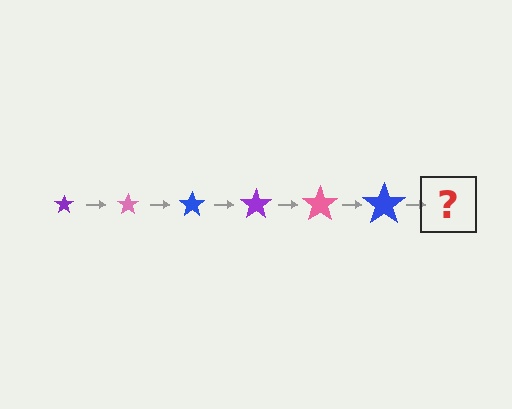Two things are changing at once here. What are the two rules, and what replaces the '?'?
The two rules are that the star grows larger each step and the color cycles through purple, pink, and blue. The '?' should be a purple star, larger than the previous one.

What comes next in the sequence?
The next element should be a purple star, larger than the previous one.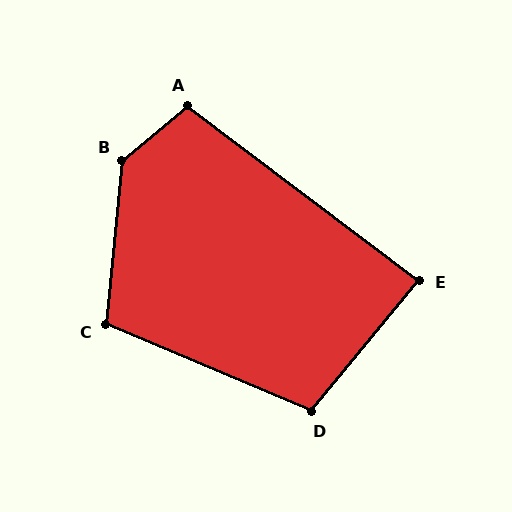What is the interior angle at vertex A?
Approximately 104 degrees (obtuse).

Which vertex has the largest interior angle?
B, at approximately 135 degrees.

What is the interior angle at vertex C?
Approximately 107 degrees (obtuse).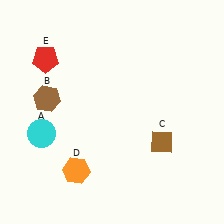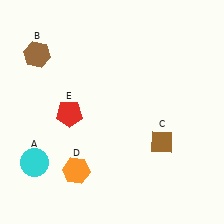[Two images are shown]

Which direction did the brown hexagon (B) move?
The brown hexagon (B) moved up.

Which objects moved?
The objects that moved are: the cyan circle (A), the brown hexagon (B), the red pentagon (E).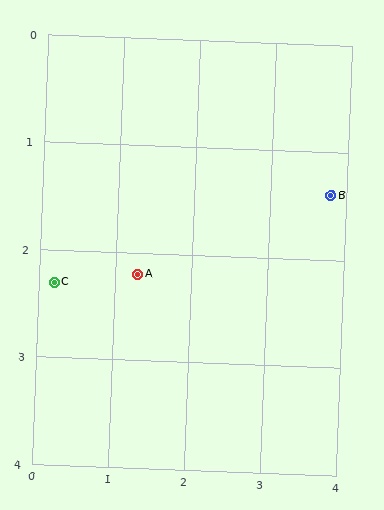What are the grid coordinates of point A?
Point A is at approximately (1.3, 2.2).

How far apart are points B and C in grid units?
Points B and C are about 3.7 grid units apart.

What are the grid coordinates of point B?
Point B is at approximately (3.8, 1.4).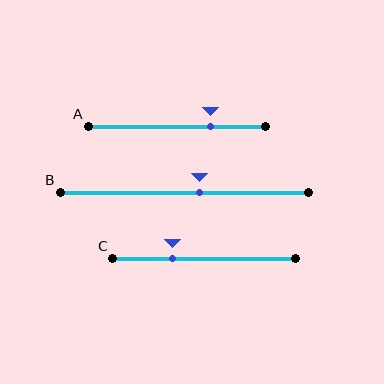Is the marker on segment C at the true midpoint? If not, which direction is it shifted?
No, the marker on segment C is shifted to the left by about 17% of the segment length.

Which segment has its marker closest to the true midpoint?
Segment B has its marker closest to the true midpoint.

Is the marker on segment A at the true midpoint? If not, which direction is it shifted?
No, the marker on segment A is shifted to the right by about 19% of the segment length.